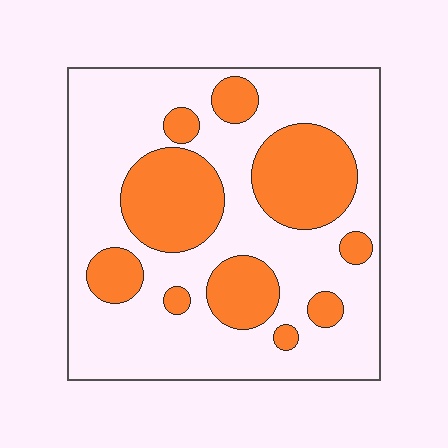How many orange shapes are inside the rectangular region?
10.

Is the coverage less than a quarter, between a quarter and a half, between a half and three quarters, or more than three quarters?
Between a quarter and a half.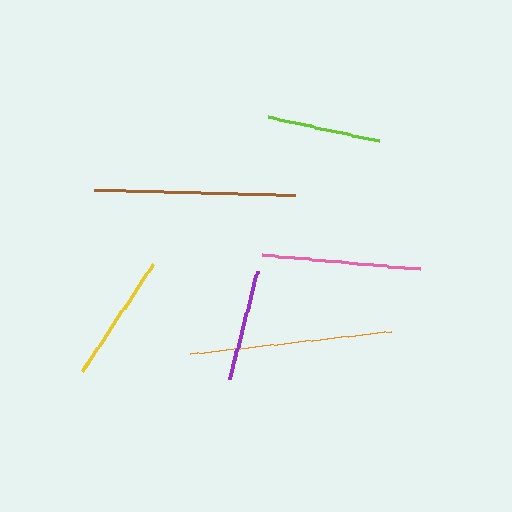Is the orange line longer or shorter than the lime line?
The orange line is longer than the lime line.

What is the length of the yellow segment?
The yellow segment is approximately 129 pixels long.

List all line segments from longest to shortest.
From longest to shortest: orange, brown, pink, yellow, lime, purple.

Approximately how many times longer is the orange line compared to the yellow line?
The orange line is approximately 1.6 times the length of the yellow line.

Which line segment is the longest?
The orange line is the longest at approximately 202 pixels.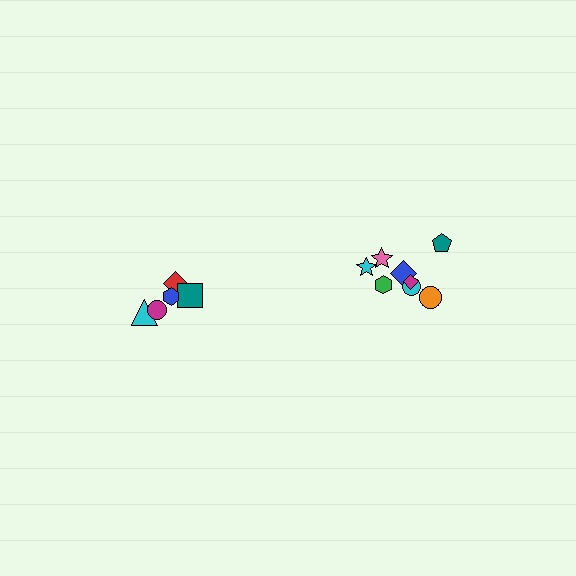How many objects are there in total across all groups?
There are 13 objects.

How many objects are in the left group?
There are 5 objects.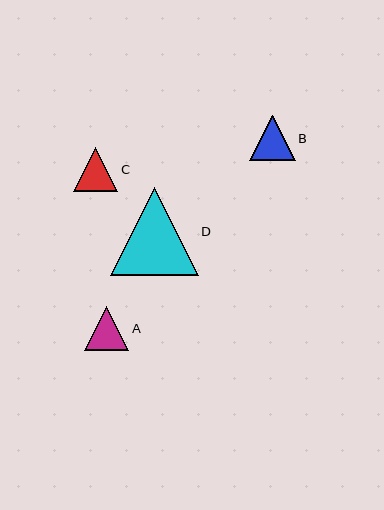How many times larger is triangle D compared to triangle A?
Triangle D is approximately 2.0 times the size of triangle A.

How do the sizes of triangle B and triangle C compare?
Triangle B and triangle C are approximately the same size.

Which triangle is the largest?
Triangle D is the largest with a size of approximately 88 pixels.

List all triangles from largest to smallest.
From largest to smallest: D, B, C, A.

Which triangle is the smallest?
Triangle A is the smallest with a size of approximately 44 pixels.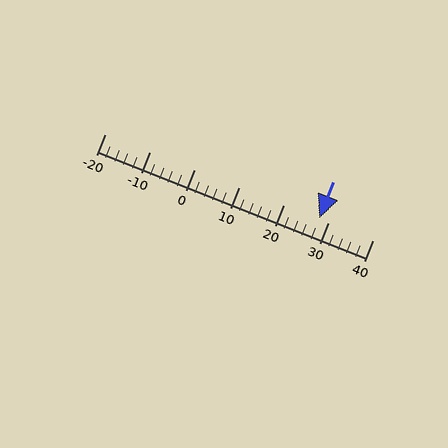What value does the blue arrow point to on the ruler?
The blue arrow points to approximately 28.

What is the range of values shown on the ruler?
The ruler shows values from -20 to 40.